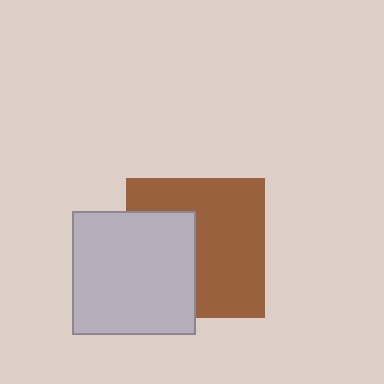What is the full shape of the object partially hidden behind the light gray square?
The partially hidden object is a brown square.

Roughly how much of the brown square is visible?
About half of it is visible (roughly 62%).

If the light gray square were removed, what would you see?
You would see the complete brown square.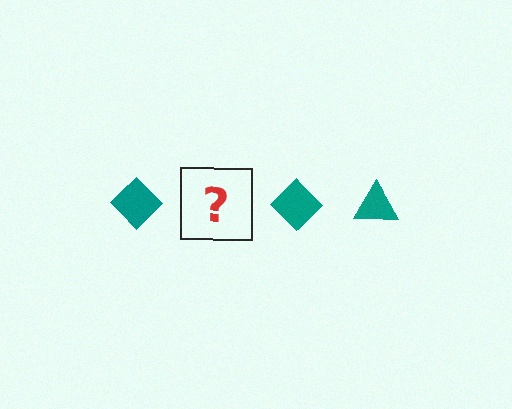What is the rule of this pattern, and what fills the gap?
The rule is that the pattern cycles through diamond, triangle shapes in teal. The gap should be filled with a teal triangle.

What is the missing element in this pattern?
The missing element is a teal triangle.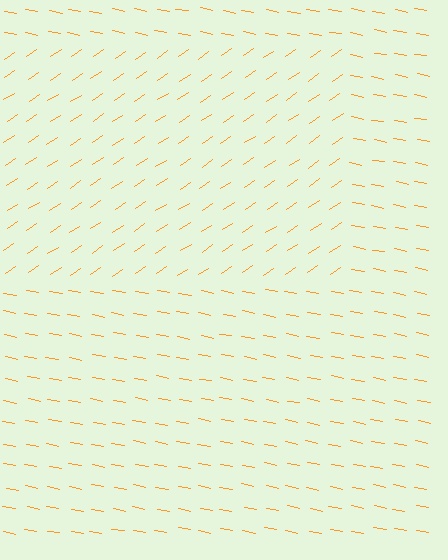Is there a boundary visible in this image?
Yes, there is a texture boundary formed by a change in line orientation.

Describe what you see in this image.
The image is filled with small orange line segments. A rectangle region in the image has lines oriented differently from the surrounding lines, creating a visible texture boundary.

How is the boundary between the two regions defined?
The boundary is defined purely by a change in line orientation (approximately 45 degrees difference). All lines are the same color and thickness.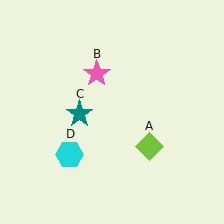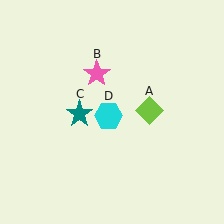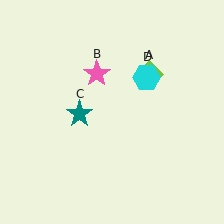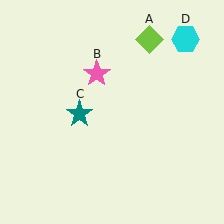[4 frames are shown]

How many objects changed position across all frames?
2 objects changed position: lime diamond (object A), cyan hexagon (object D).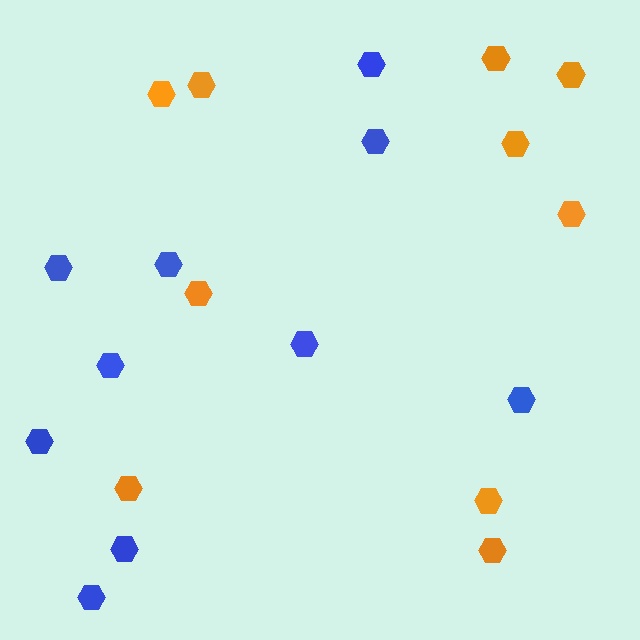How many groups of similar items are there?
There are 2 groups: one group of orange hexagons (10) and one group of blue hexagons (10).